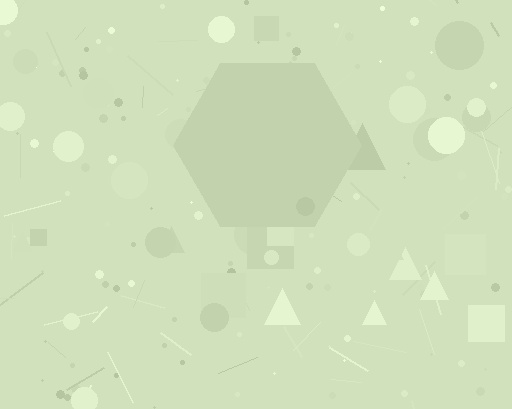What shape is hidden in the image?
A hexagon is hidden in the image.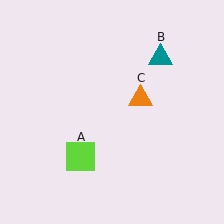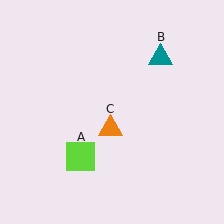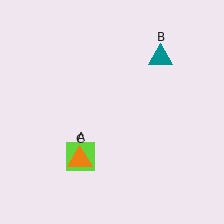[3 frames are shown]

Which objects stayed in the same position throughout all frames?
Lime square (object A) and teal triangle (object B) remained stationary.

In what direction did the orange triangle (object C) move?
The orange triangle (object C) moved down and to the left.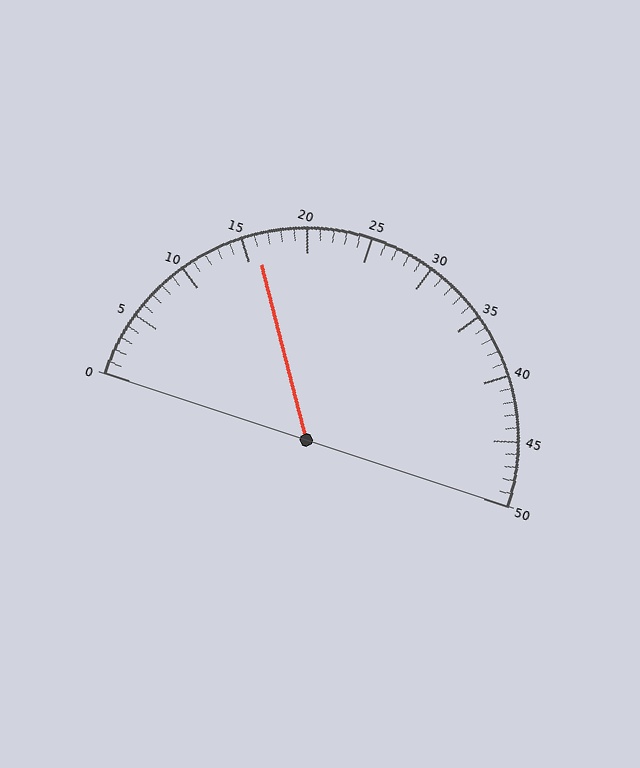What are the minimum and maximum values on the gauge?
The gauge ranges from 0 to 50.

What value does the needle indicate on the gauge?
The needle indicates approximately 16.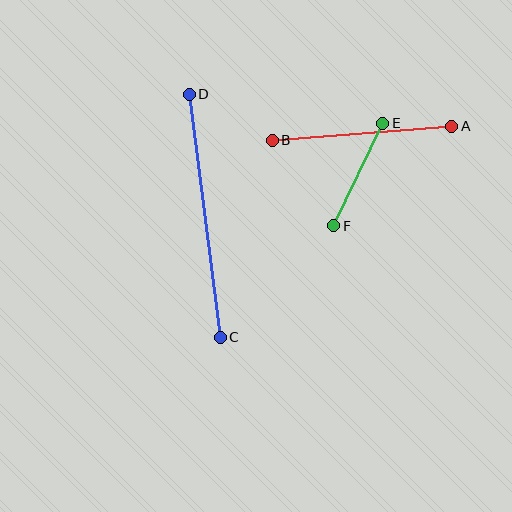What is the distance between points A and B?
The distance is approximately 180 pixels.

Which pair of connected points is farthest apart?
Points C and D are farthest apart.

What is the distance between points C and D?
The distance is approximately 245 pixels.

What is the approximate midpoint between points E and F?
The midpoint is at approximately (358, 175) pixels.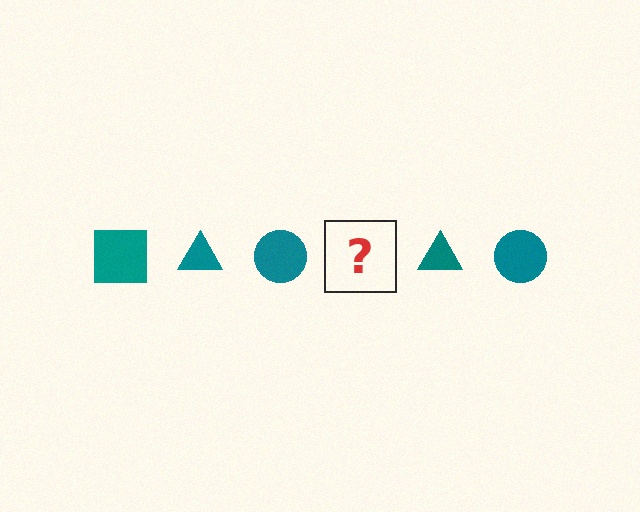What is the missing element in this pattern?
The missing element is a teal square.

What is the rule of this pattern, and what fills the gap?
The rule is that the pattern cycles through square, triangle, circle shapes in teal. The gap should be filled with a teal square.